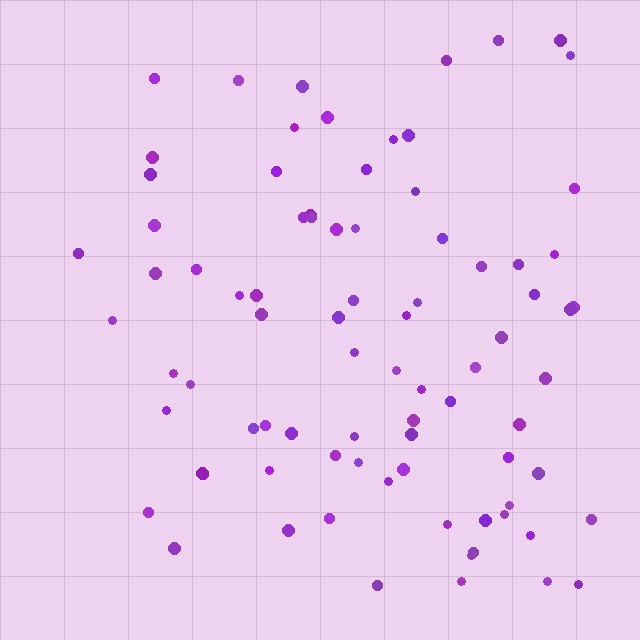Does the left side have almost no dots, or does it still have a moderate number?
Still a moderate number, just noticeably fewer than the right.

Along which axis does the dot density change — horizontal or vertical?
Horizontal.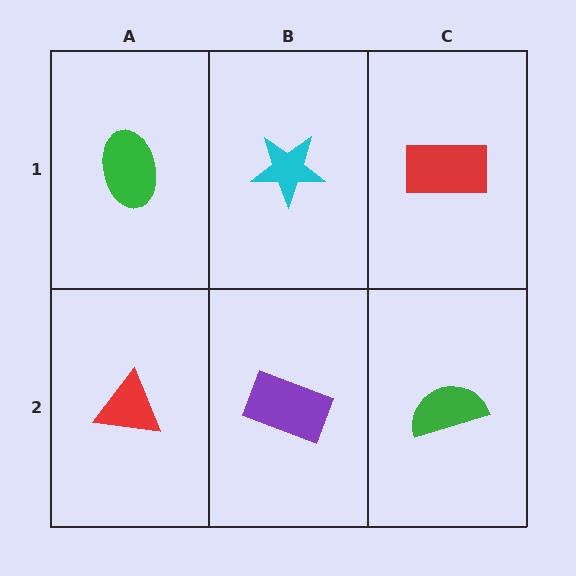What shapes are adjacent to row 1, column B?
A purple rectangle (row 2, column B), a green ellipse (row 1, column A), a red rectangle (row 1, column C).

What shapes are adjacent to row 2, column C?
A red rectangle (row 1, column C), a purple rectangle (row 2, column B).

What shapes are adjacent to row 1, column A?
A red triangle (row 2, column A), a cyan star (row 1, column B).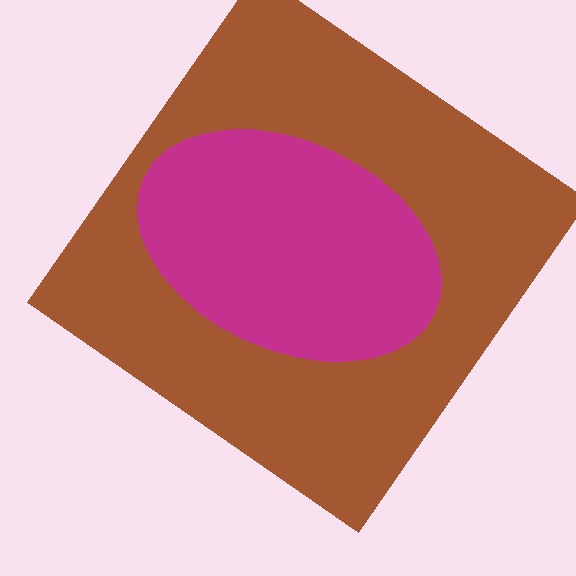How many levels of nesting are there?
2.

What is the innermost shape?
The magenta ellipse.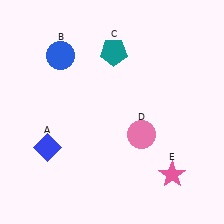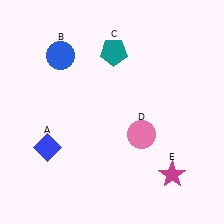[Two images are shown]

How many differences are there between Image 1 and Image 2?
There is 1 difference between the two images.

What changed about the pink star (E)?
In Image 1, E is pink. In Image 2, it changed to magenta.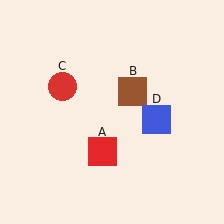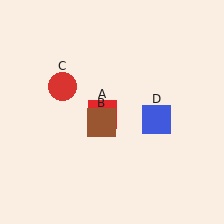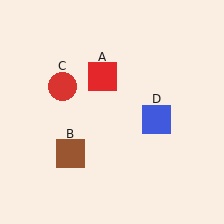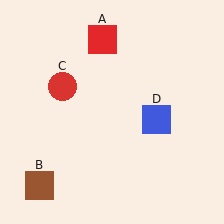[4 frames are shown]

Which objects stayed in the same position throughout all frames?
Red circle (object C) and blue square (object D) remained stationary.